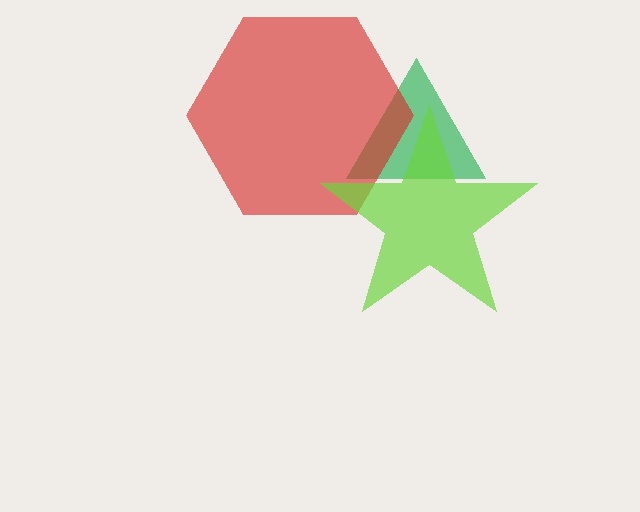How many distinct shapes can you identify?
There are 3 distinct shapes: a green triangle, a red hexagon, a lime star.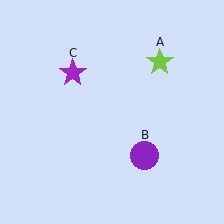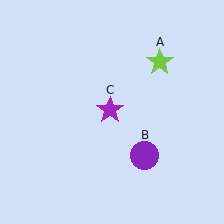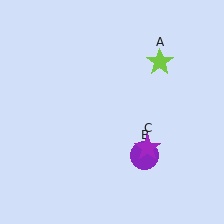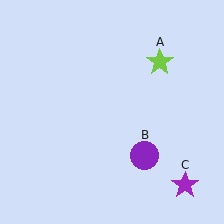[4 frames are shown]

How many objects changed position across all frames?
1 object changed position: purple star (object C).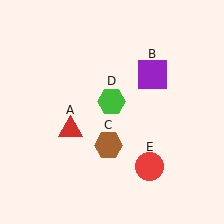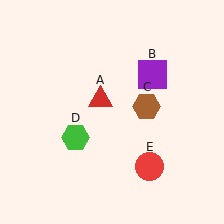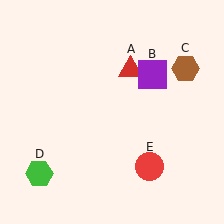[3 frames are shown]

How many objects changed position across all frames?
3 objects changed position: red triangle (object A), brown hexagon (object C), green hexagon (object D).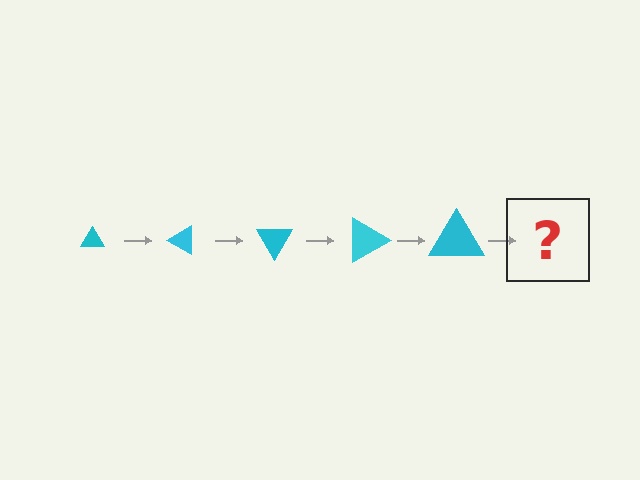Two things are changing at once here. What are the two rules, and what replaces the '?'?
The two rules are that the triangle grows larger each step and it rotates 30 degrees each step. The '?' should be a triangle, larger than the previous one and rotated 150 degrees from the start.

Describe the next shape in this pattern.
It should be a triangle, larger than the previous one and rotated 150 degrees from the start.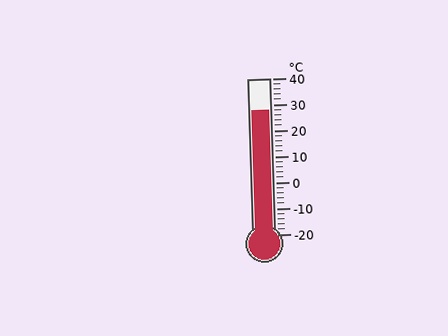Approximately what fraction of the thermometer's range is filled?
The thermometer is filled to approximately 80% of its range.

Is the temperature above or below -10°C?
The temperature is above -10°C.